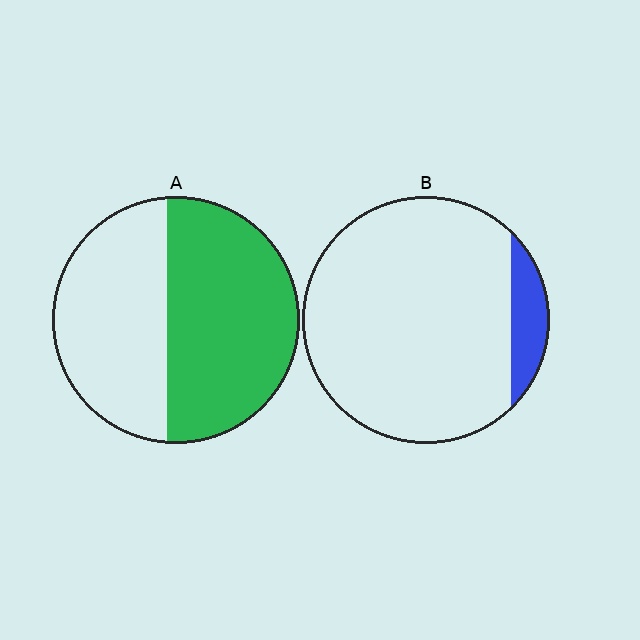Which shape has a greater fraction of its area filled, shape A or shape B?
Shape A.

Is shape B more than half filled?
No.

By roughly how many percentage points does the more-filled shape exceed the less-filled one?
By roughly 45 percentage points (A over B).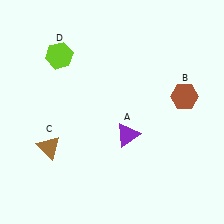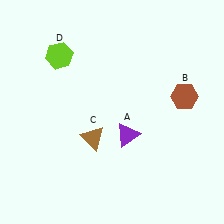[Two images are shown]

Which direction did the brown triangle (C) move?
The brown triangle (C) moved right.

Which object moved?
The brown triangle (C) moved right.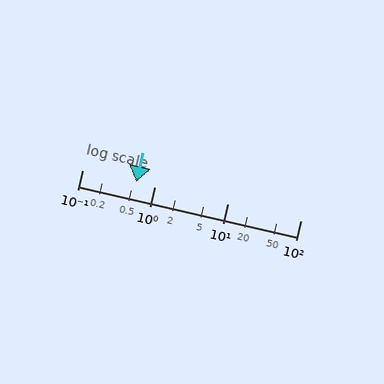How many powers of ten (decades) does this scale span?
The scale spans 3 decades, from 0.1 to 100.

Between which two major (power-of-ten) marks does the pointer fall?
The pointer is between 0.1 and 1.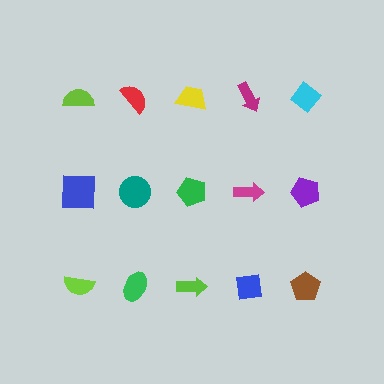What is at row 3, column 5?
A brown pentagon.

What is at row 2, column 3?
A green pentagon.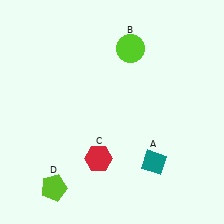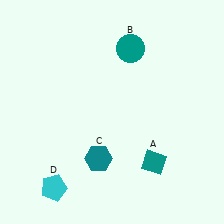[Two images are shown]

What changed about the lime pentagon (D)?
In Image 1, D is lime. In Image 2, it changed to cyan.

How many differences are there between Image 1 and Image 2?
There are 3 differences between the two images.